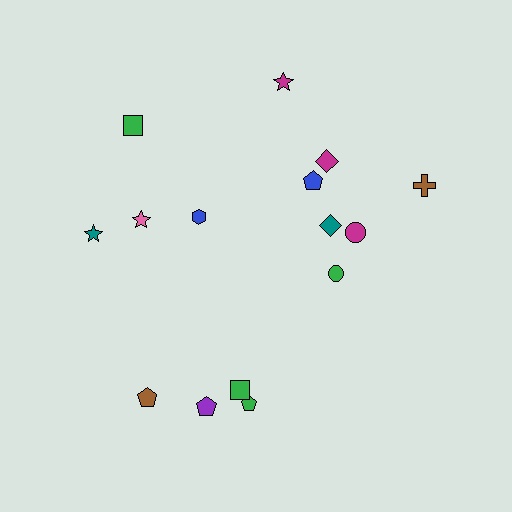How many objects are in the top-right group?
There are 7 objects.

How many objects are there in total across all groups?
There are 15 objects.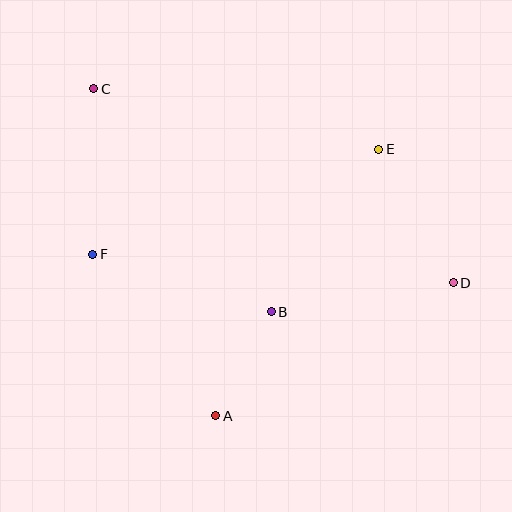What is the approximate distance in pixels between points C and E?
The distance between C and E is approximately 291 pixels.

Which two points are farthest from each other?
Points C and D are farthest from each other.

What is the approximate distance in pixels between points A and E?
The distance between A and E is approximately 312 pixels.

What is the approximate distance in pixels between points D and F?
The distance between D and F is approximately 361 pixels.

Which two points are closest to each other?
Points A and B are closest to each other.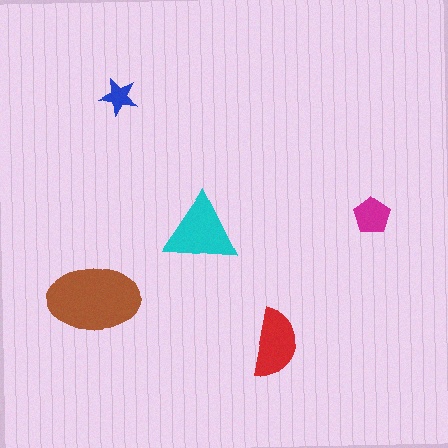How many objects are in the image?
There are 5 objects in the image.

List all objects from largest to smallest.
The brown ellipse, the cyan triangle, the red semicircle, the magenta pentagon, the blue star.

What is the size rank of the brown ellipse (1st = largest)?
1st.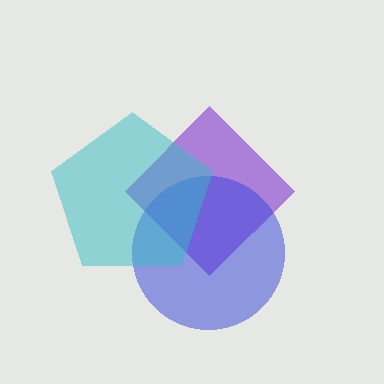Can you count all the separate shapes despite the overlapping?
Yes, there are 3 separate shapes.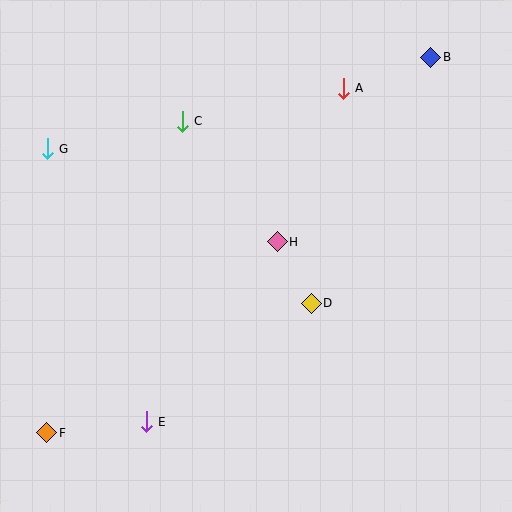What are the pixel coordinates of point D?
Point D is at (311, 303).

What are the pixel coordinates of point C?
Point C is at (182, 122).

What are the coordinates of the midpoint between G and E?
The midpoint between G and E is at (97, 285).